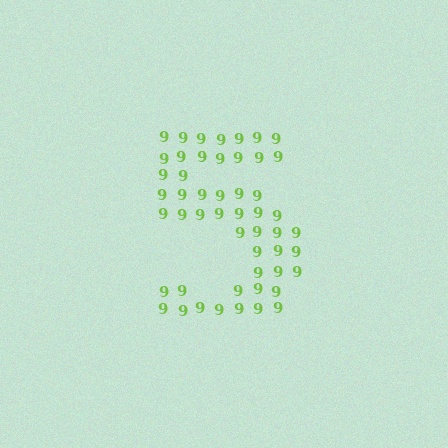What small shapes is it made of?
It is made of small digit 9's.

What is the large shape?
The large shape is the digit 5.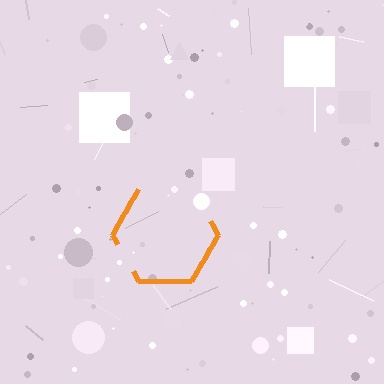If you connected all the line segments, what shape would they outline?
They would outline a hexagon.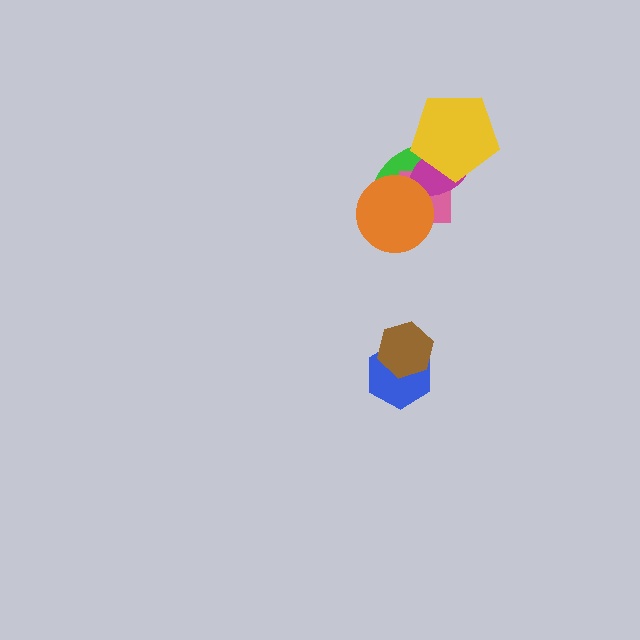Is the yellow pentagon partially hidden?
No, no other shape covers it.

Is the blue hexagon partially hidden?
Yes, it is partially covered by another shape.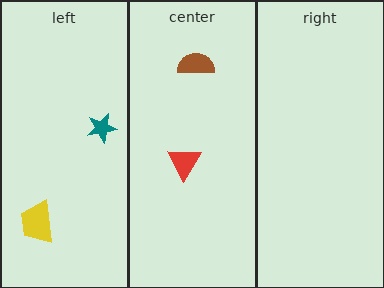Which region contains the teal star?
The left region.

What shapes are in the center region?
The brown semicircle, the red triangle.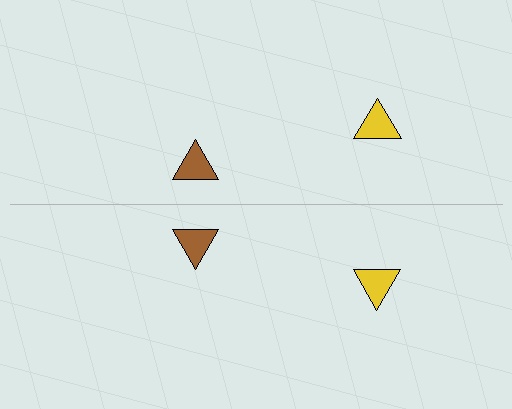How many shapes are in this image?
There are 4 shapes in this image.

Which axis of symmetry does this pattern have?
The pattern has a horizontal axis of symmetry running through the center of the image.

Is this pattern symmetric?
Yes, this pattern has bilateral (reflection) symmetry.